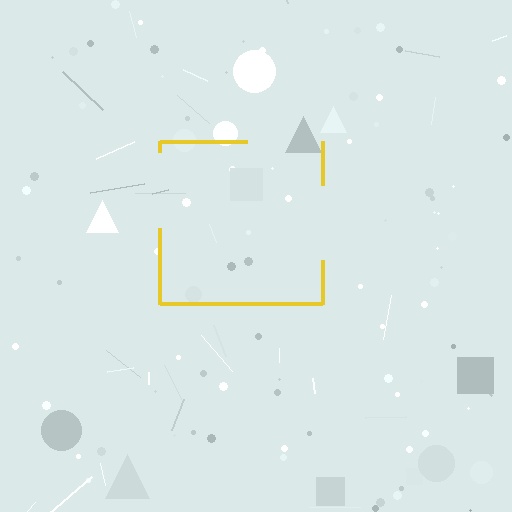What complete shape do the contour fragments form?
The contour fragments form a square.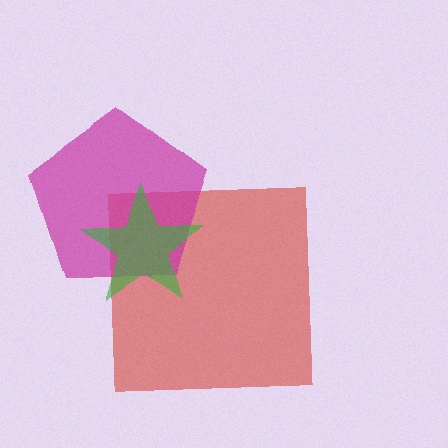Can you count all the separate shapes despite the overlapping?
Yes, there are 3 separate shapes.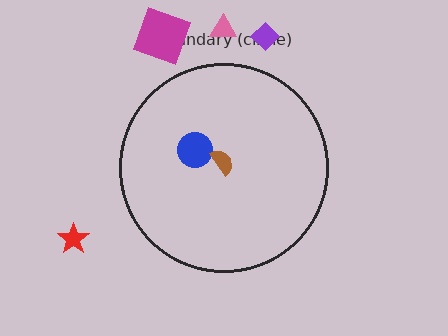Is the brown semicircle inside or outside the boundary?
Inside.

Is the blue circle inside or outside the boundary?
Inside.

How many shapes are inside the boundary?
2 inside, 4 outside.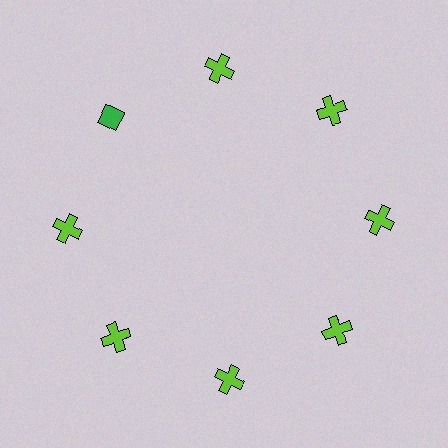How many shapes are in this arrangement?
There are 8 shapes arranged in a ring pattern.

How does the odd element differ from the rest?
It differs in both color (green instead of lime) and shape (diamond instead of cross).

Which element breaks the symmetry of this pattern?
The green diamond at roughly the 10 o'clock position breaks the symmetry. All other shapes are lime crosses.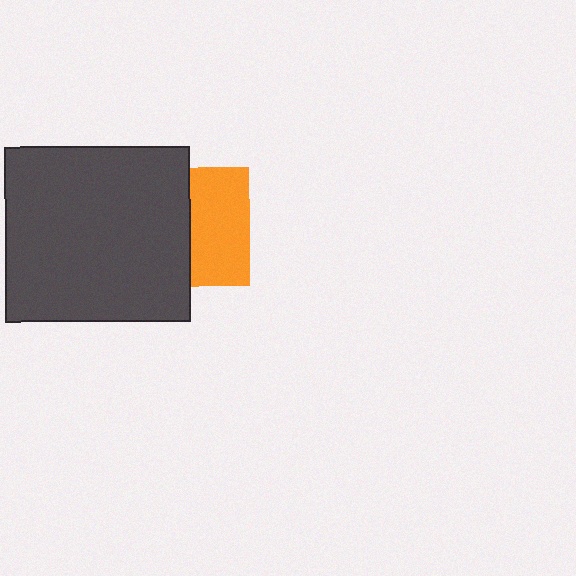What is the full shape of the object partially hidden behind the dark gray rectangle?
The partially hidden object is an orange square.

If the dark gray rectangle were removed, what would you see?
You would see the complete orange square.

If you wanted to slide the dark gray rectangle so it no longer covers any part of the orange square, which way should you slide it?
Slide it left — that is the most direct way to separate the two shapes.